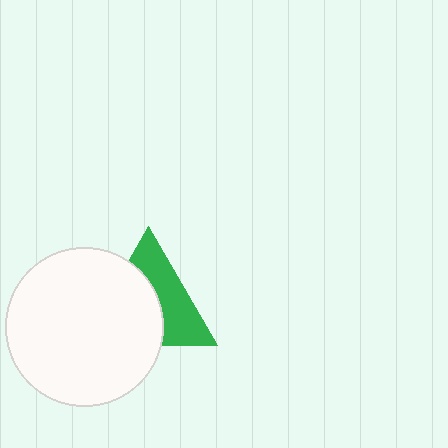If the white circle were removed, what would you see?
You would see the complete green triangle.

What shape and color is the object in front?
The object in front is a white circle.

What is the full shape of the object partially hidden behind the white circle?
The partially hidden object is a green triangle.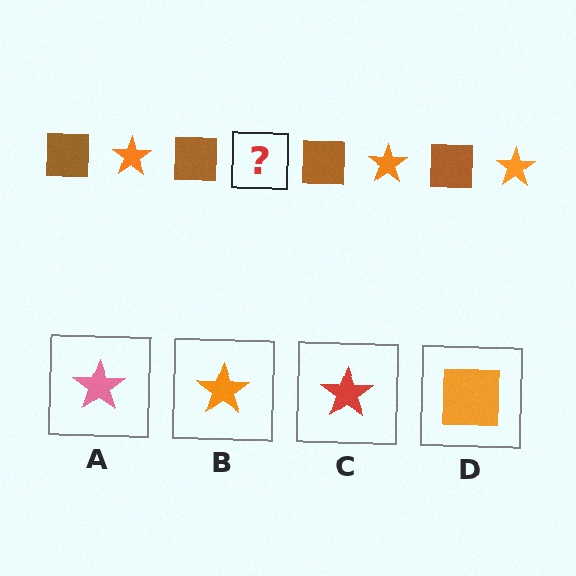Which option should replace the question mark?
Option B.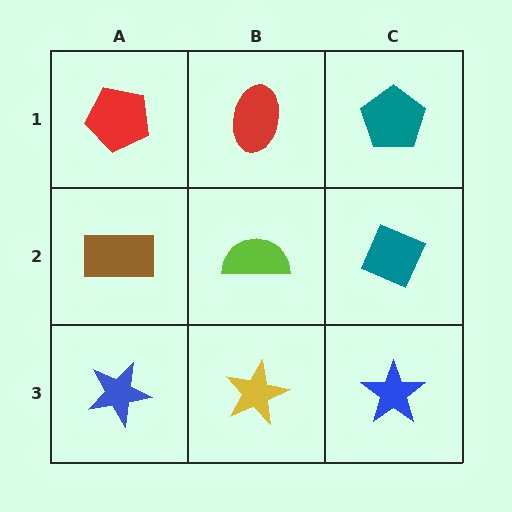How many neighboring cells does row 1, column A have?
2.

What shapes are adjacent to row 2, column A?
A red pentagon (row 1, column A), a blue star (row 3, column A), a lime semicircle (row 2, column B).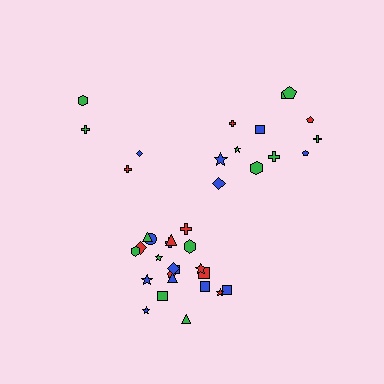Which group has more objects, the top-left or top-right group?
The top-right group.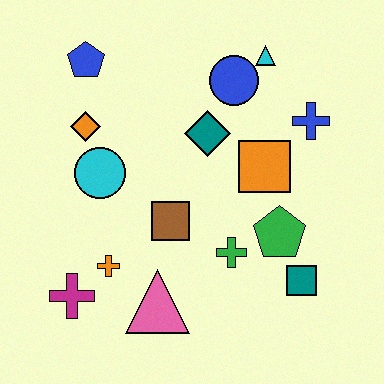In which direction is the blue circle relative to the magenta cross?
The blue circle is above the magenta cross.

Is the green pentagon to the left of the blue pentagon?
No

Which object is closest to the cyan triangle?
The blue circle is closest to the cyan triangle.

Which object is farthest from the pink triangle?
The cyan triangle is farthest from the pink triangle.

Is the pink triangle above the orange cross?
No